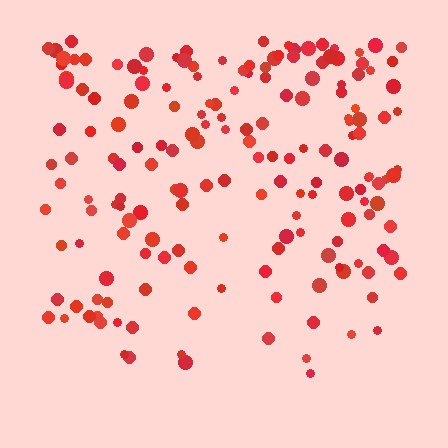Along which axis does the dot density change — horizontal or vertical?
Vertical.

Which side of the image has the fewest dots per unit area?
The bottom.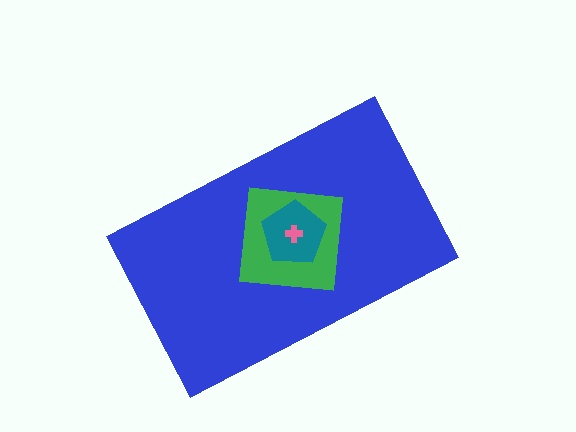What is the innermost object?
The pink cross.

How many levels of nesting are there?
4.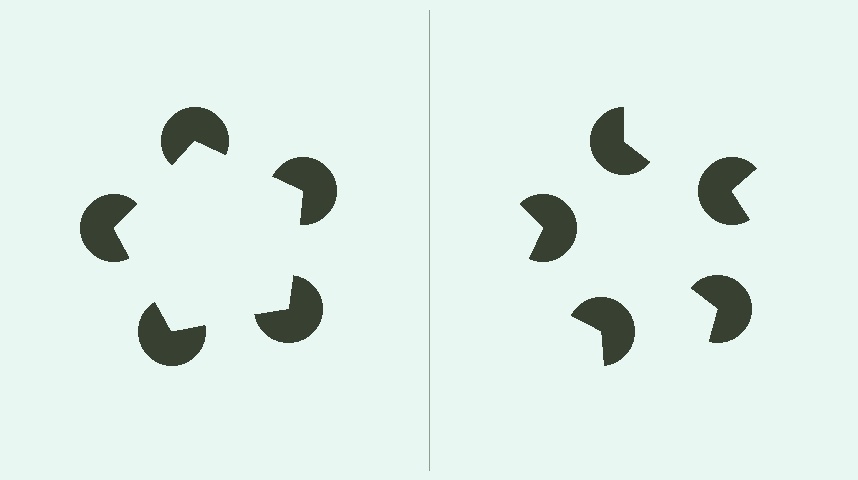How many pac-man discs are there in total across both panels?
10 — 5 on each side.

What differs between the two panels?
The pac-man discs are positioned identically on both sides; only the wedge orientations differ. On the left they align to a pentagon; on the right they are misaligned.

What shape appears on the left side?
An illusory pentagon.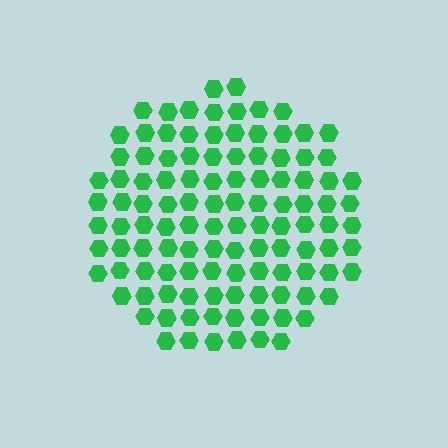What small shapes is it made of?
It is made of small hexagons.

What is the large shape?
The large shape is a circle.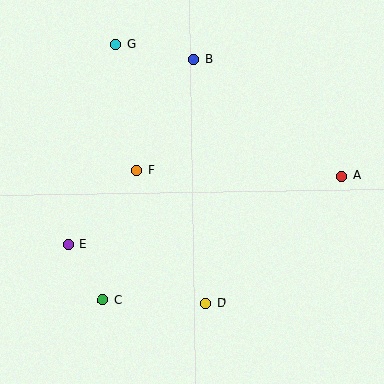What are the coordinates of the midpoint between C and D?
The midpoint between C and D is at (154, 302).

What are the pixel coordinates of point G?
Point G is at (115, 44).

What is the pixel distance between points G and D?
The distance between G and D is 274 pixels.